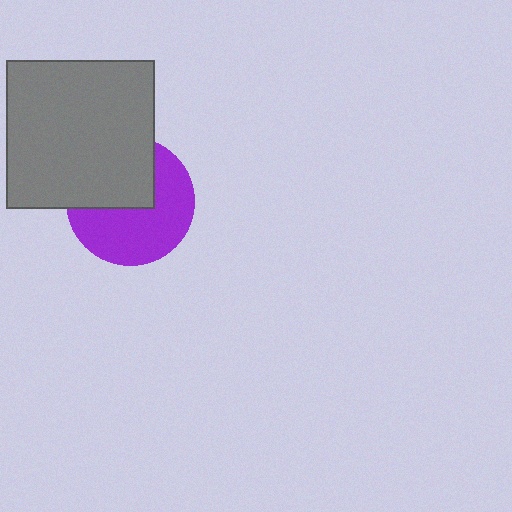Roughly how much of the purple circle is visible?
About half of it is visible (roughly 57%).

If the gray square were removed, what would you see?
You would see the complete purple circle.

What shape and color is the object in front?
The object in front is a gray square.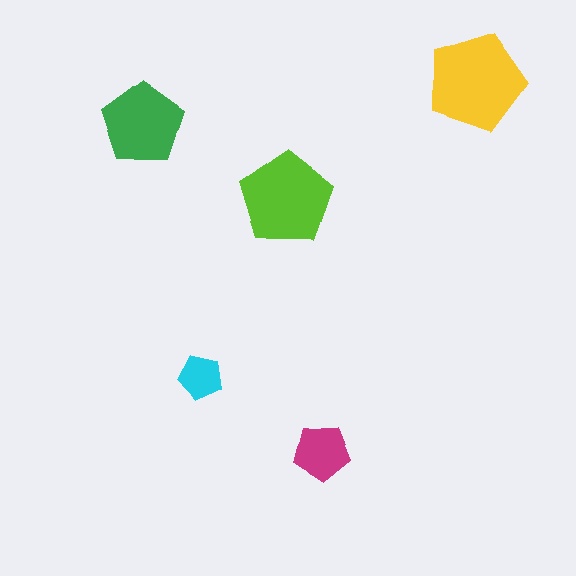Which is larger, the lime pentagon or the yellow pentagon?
The yellow one.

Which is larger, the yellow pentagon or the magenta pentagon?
The yellow one.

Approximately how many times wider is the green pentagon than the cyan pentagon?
About 2 times wider.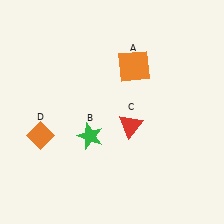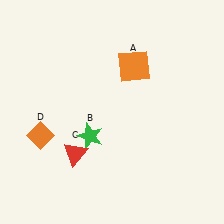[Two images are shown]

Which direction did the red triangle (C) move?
The red triangle (C) moved left.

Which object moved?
The red triangle (C) moved left.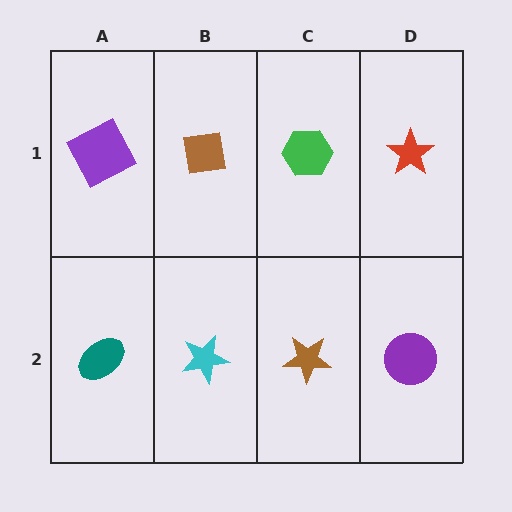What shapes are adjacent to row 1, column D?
A purple circle (row 2, column D), a green hexagon (row 1, column C).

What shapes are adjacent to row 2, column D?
A red star (row 1, column D), a brown star (row 2, column C).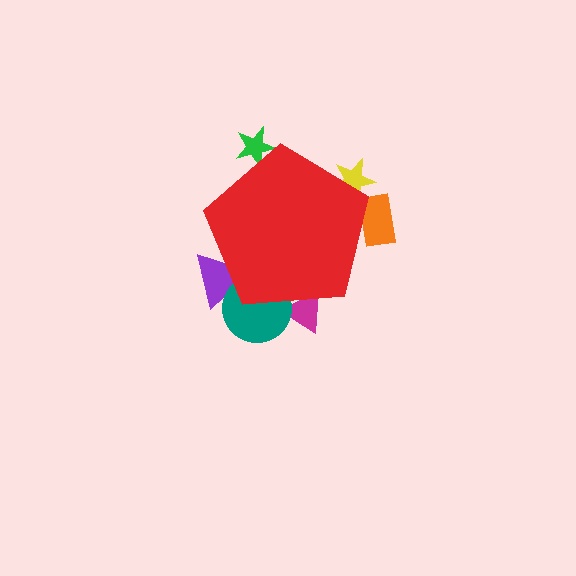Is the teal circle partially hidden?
Yes, the teal circle is partially hidden behind the red pentagon.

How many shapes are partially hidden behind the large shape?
6 shapes are partially hidden.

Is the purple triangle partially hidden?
Yes, the purple triangle is partially hidden behind the red pentagon.